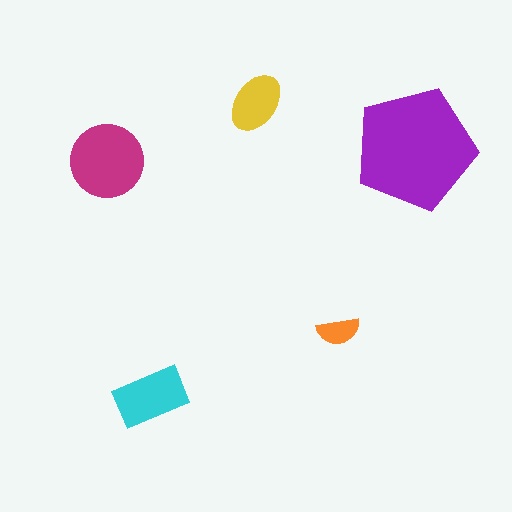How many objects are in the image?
There are 5 objects in the image.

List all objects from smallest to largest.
The orange semicircle, the yellow ellipse, the cyan rectangle, the magenta circle, the purple pentagon.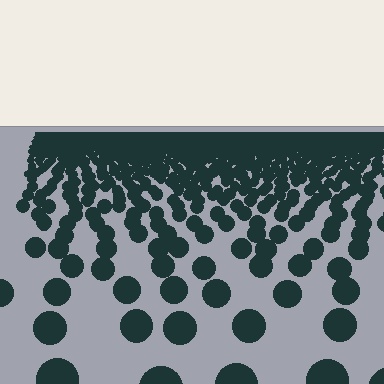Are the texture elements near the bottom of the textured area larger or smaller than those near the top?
Larger. Near the bottom, elements are closer to the viewer and appear at a bigger on-screen size.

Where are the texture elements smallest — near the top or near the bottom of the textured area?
Near the top.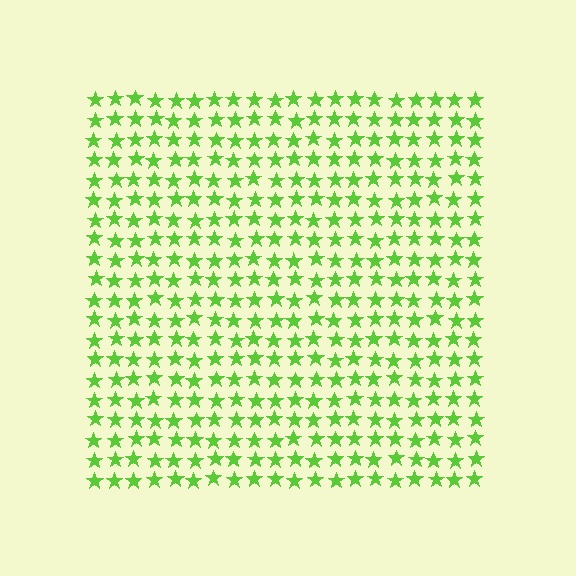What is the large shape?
The large shape is a square.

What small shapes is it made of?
It is made of small stars.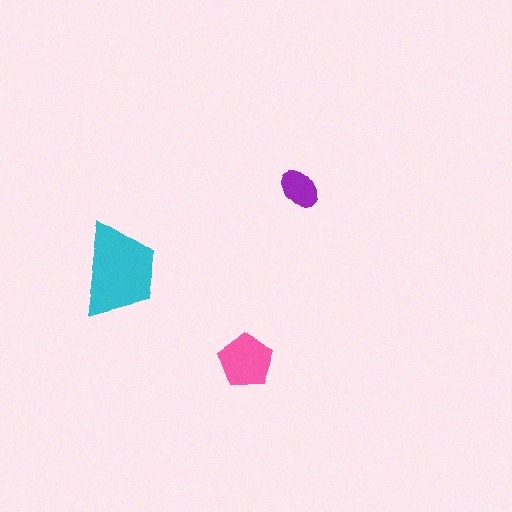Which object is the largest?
The cyan trapezoid.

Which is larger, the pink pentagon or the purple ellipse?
The pink pentagon.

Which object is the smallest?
The purple ellipse.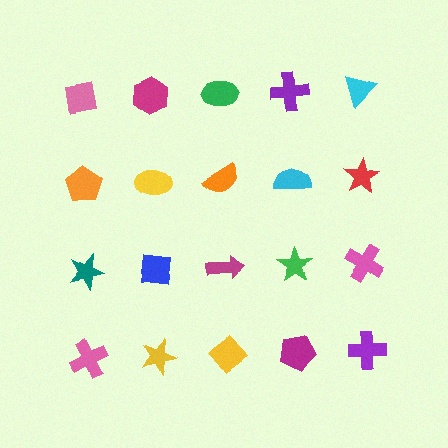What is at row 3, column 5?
A pink cross.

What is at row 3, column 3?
A magenta arrow.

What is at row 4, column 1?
A pink cross.